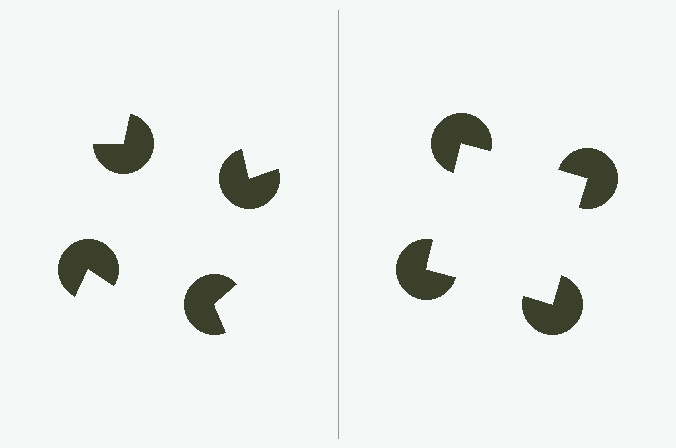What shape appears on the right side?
An illusory square.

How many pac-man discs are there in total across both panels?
8 — 4 on each side.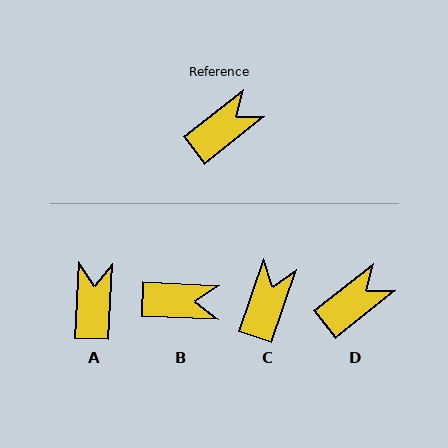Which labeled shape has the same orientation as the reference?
D.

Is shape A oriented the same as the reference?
No, it is off by about 49 degrees.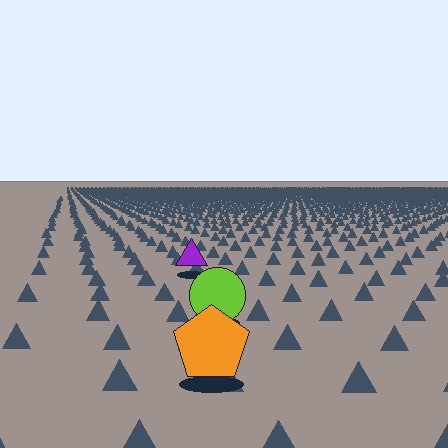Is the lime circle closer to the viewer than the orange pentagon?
No. The orange pentagon is closer — you can tell from the texture gradient: the ground texture is coarser near it.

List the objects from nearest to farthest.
From nearest to farthest: the orange pentagon, the lime circle, the purple triangle.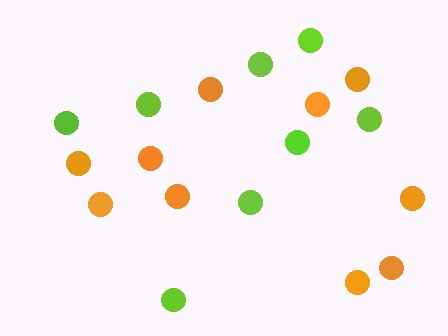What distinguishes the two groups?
There are 2 groups: one group of lime circles (8) and one group of orange circles (10).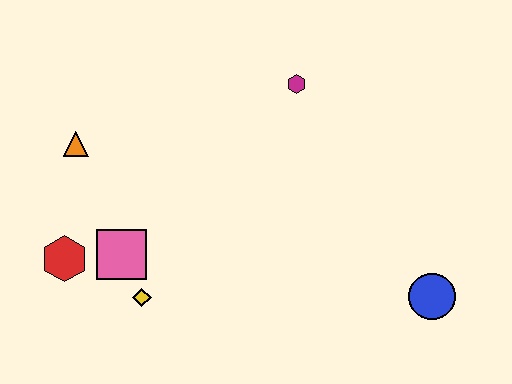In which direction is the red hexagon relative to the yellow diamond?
The red hexagon is to the left of the yellow diamond.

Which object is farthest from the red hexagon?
The blue circle is farthest from the red hexagon.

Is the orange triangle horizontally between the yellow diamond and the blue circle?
No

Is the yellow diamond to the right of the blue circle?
No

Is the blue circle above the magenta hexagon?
No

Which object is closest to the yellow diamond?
The pink square is closest to the yellow diamond.